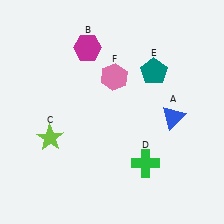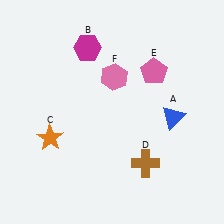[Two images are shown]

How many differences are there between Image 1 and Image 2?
There are 3 differences between the two images.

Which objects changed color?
C changed from lime to orange. D changed from green to brown. E changed from teal to pink.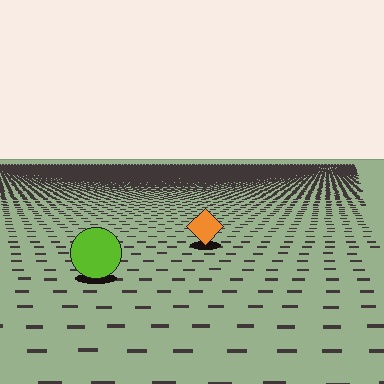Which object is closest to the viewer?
The lime circle is closest. The texture marks near it are larger and more spread out.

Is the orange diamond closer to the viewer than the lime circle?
No. The lime circle is closer — you can tell from the texture gradient: the ground texture is coarser near it.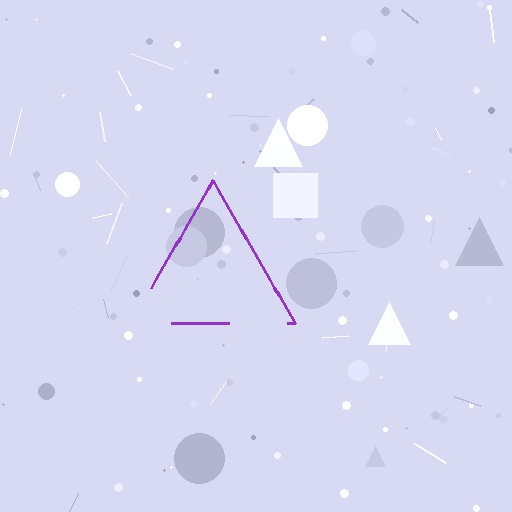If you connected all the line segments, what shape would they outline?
They would outline a triangle.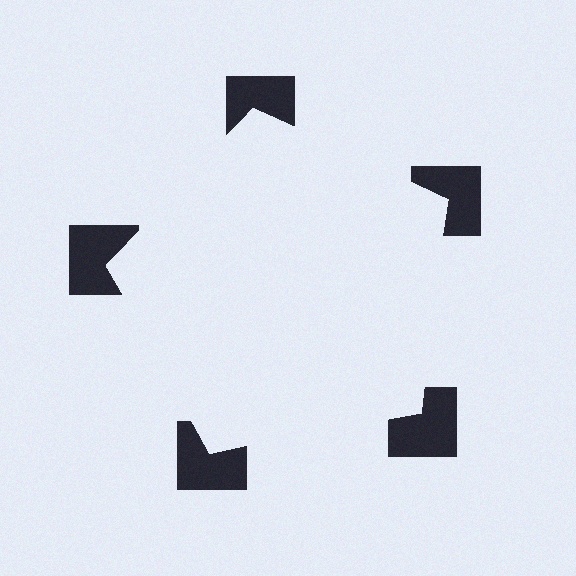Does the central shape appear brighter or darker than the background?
It typically appears slightly brighter than the background, even though no actual brightness change is drawn.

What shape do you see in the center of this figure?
An illusory pentagon — its edges are inferred from the aligned wedge cuts in the notched squares, not physically drawn.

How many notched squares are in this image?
There are 5 — one at each vertex of the illusory pentagon.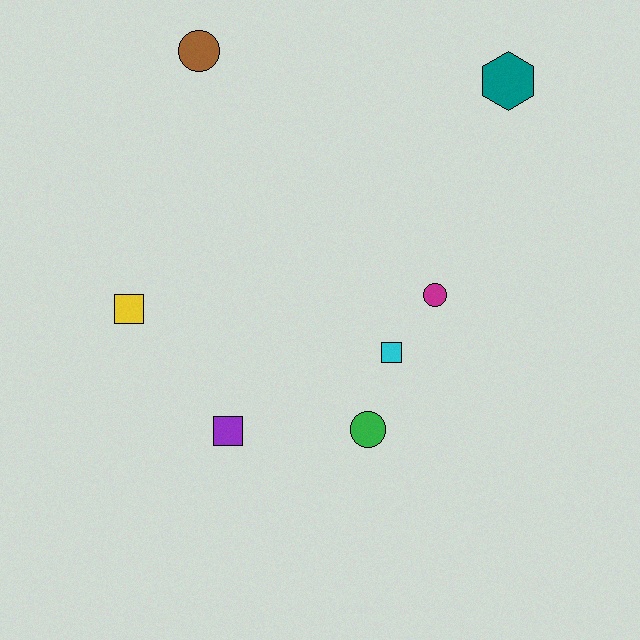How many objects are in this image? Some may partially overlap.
There are 7 objects.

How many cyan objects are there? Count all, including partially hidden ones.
There is 1 cyan object.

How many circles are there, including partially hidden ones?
There are 3 circles.